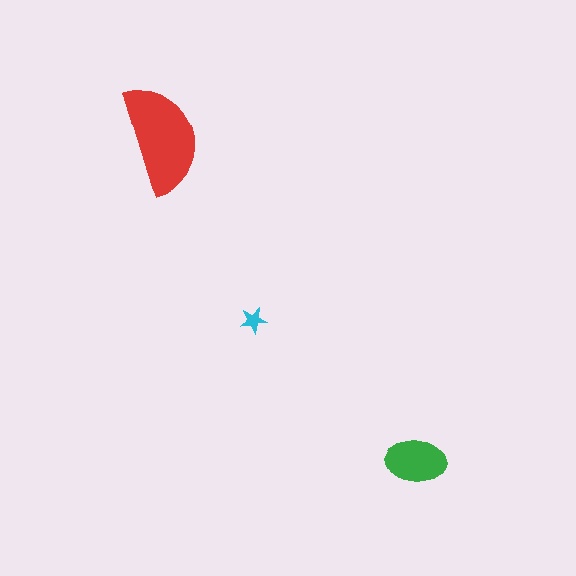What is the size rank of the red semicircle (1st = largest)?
1st.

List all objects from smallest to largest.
The cyan star, the green ellipse, the red semicircle.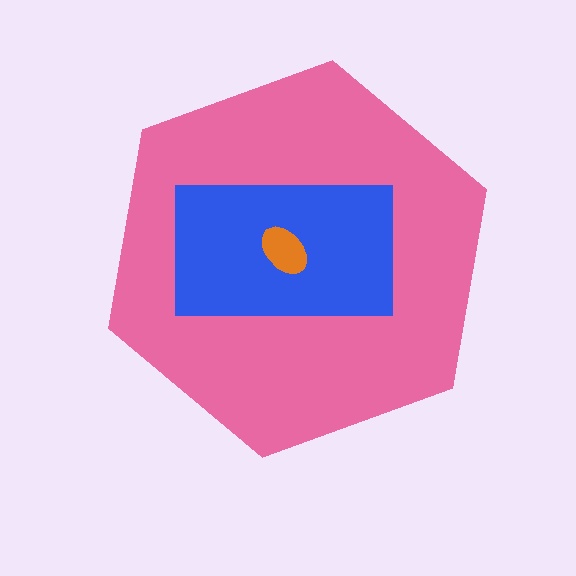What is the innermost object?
The orange ellipse.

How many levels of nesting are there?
3.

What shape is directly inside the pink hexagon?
The blue rectangle.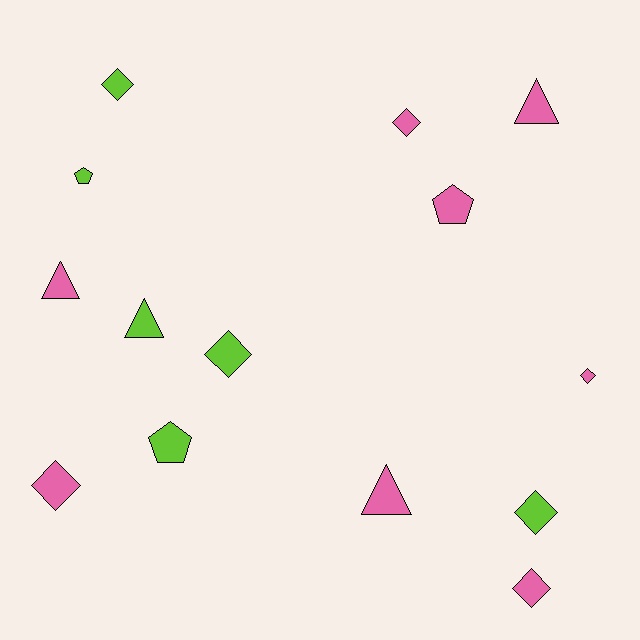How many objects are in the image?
There are 14 objects.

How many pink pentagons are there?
There is 1 pink pentagon.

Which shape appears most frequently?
Diamond, with 7 objects.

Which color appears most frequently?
Pink, with 8 objects.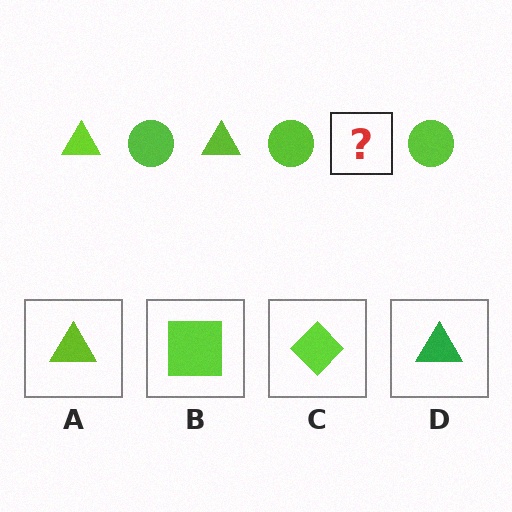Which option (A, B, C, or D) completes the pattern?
A.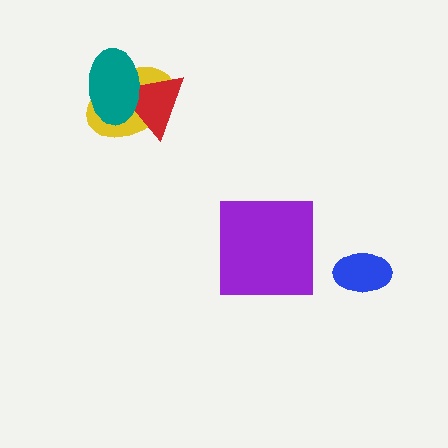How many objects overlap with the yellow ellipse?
2 objects overlap with the yellow ellipse.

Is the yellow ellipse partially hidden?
Yes, it is partially covered by another shape.